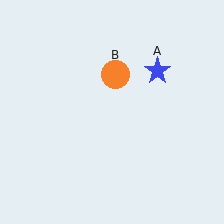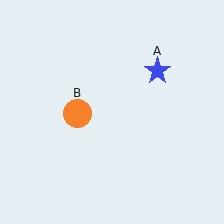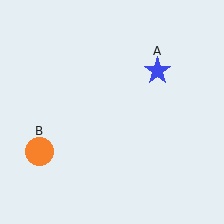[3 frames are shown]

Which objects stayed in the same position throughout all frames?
Blue star (object A) remained stationary.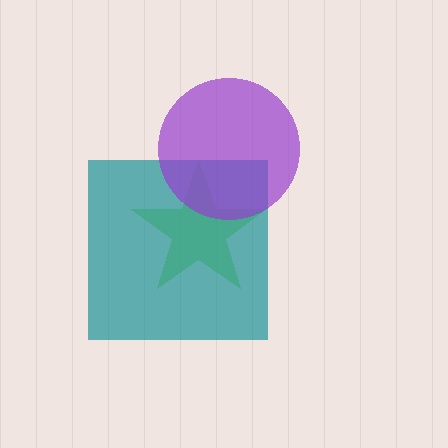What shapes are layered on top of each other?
The layered shapes are: a lime star, a teal square, a purple circle.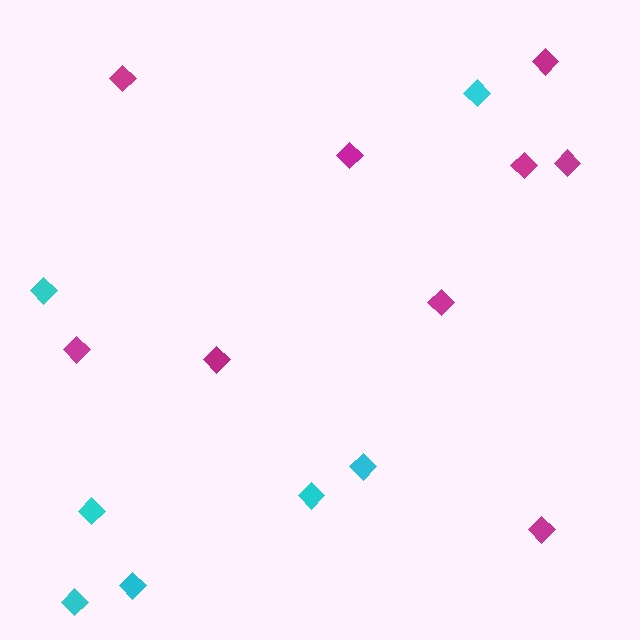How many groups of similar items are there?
There are 2 groups: one group of cyan diamonds (7) and one group of magenta diamonds (9).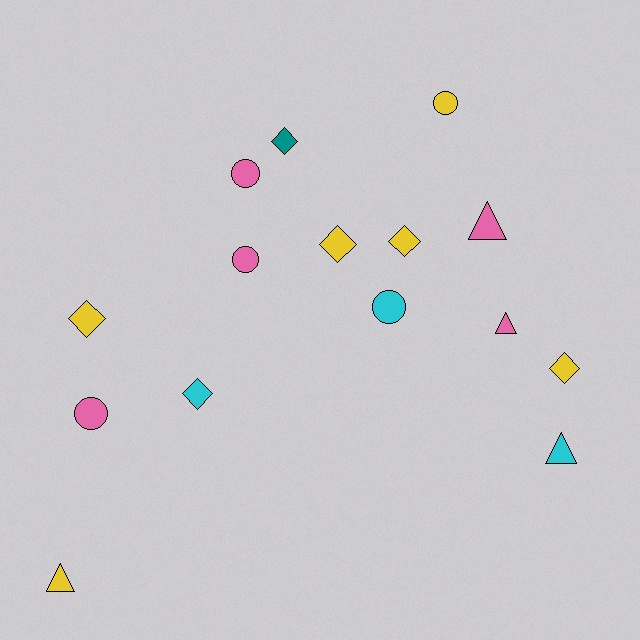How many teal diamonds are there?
There is 1 teal diamond.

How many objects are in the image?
There are 15 objects.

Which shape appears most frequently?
Diamond, with 6 objects.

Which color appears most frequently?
Yellow, with 6 objects.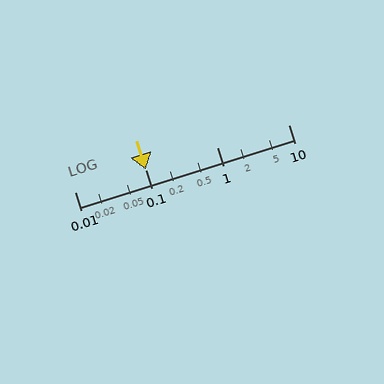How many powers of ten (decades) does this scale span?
The scale spans 3 decades, from 0.01 to 10.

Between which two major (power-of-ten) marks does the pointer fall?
The pointer is between 0.1 and 1.